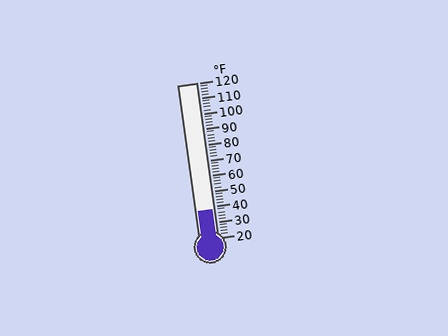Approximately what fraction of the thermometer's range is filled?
The thermometer is filled to approximately 20% of its range.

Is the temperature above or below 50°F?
The temperature is below 50°F.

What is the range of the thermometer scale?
The thermometer scale ranges from 20°F to 120°F.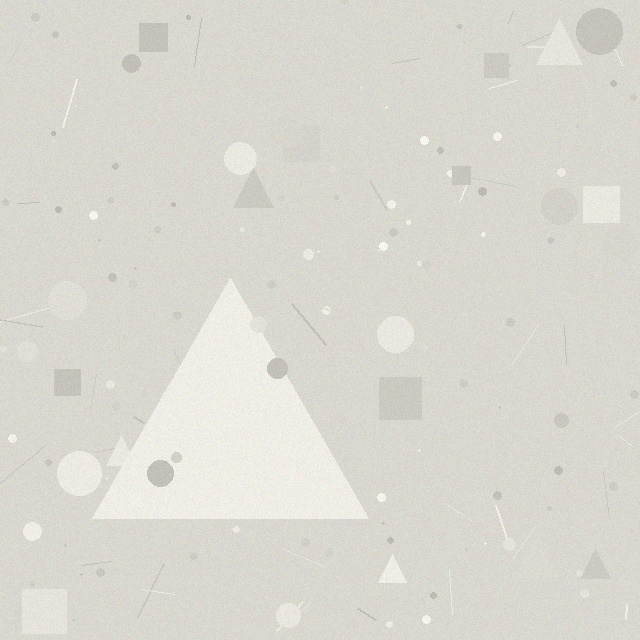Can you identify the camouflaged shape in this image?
The camouflaged shape is a triangle.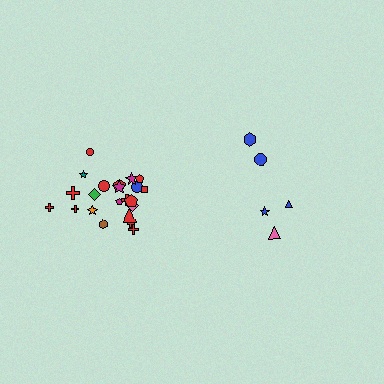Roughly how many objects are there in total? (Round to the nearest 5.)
Roughly 25 objects in total.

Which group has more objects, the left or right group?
The left group.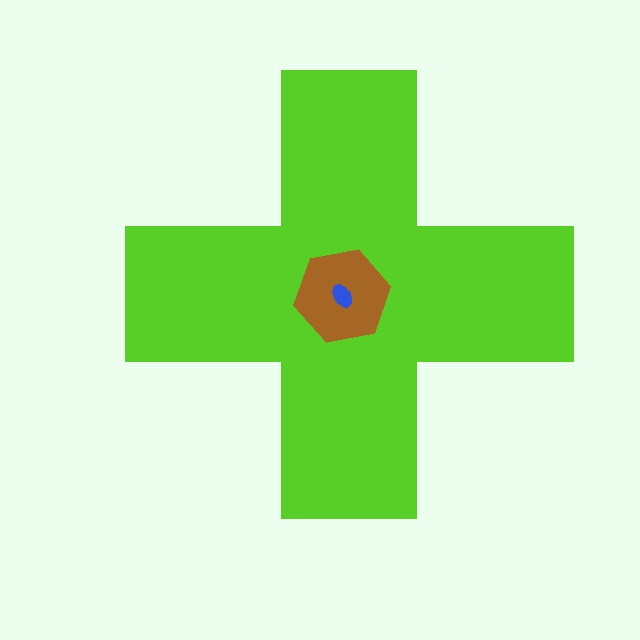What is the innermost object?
The blue ellipse.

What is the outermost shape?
The lime cross.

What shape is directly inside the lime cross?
The brown hexagon.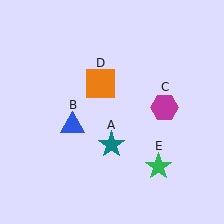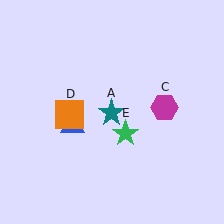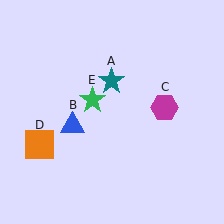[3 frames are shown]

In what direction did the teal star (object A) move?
The teal star (object A) moved up.